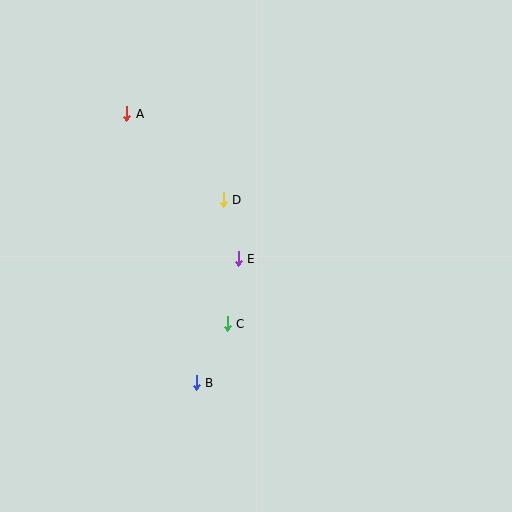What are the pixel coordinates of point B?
Point B is at (196, 383).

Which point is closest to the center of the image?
Point E at (238, 259) is closest to the center.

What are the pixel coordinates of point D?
Point D is at (223, 200).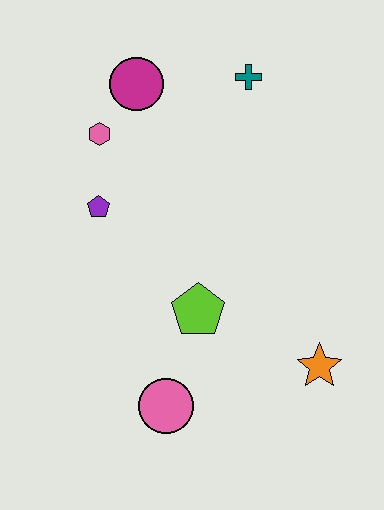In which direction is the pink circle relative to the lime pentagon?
The pink circle is below the lime pentagon.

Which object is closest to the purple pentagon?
The pink hexagon is closest to the purple pentagon.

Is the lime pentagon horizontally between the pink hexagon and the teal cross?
Yes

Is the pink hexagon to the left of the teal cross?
Yes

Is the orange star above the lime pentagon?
No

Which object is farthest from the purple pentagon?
The orange star is farthest from the purple pentagon.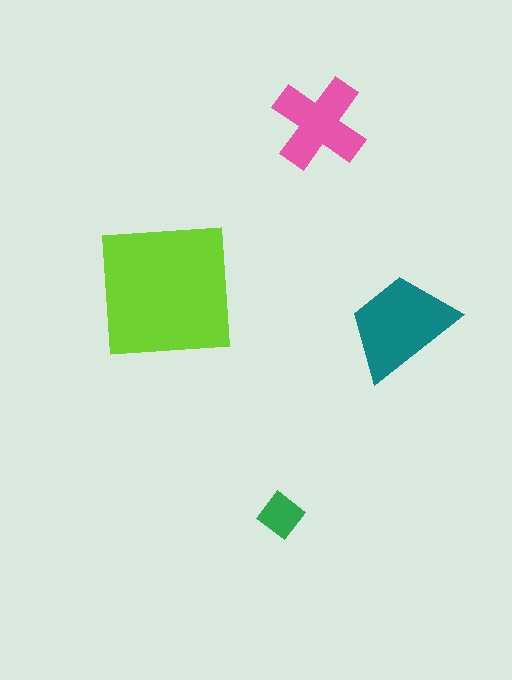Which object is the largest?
The lime square.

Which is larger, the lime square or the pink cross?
The lime square.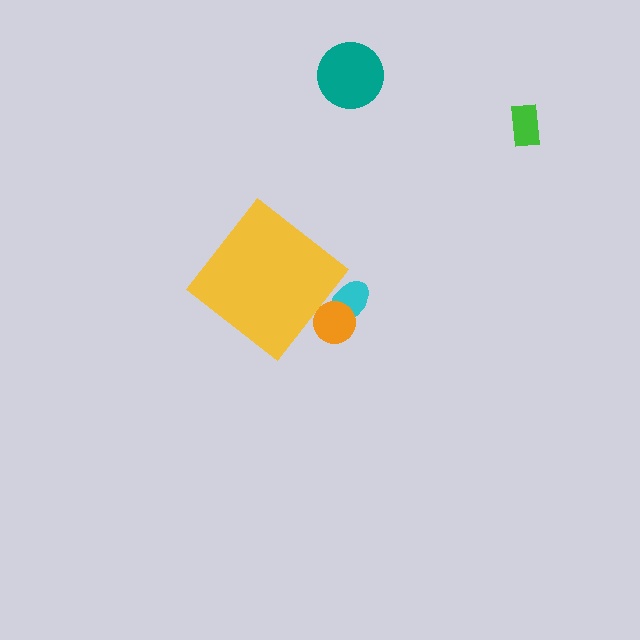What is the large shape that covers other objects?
A yellow diamond.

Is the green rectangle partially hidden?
No, the green rectangle is fully visible.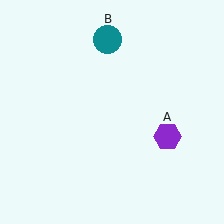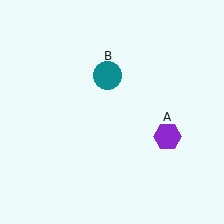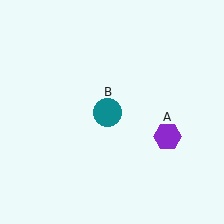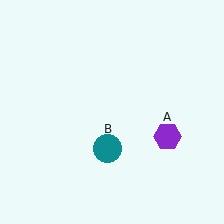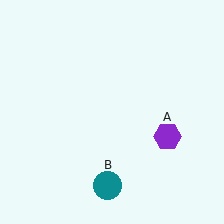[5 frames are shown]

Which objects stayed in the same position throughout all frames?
Purple hexagon (object A) remained stationary.